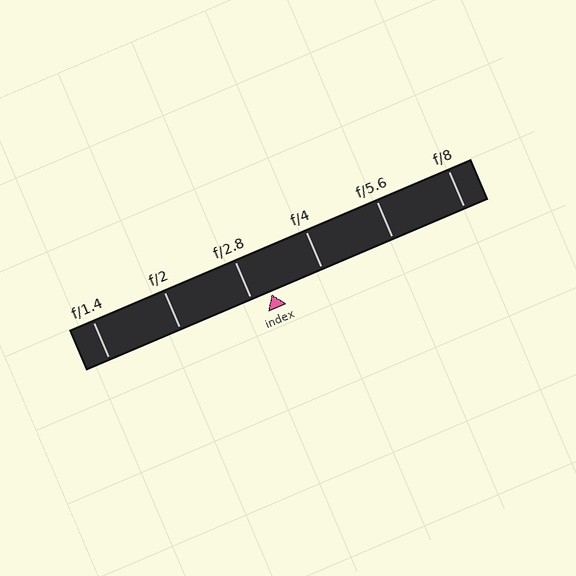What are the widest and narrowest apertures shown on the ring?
The widest aperture shown is f/1.4 and the narrowest is f/8.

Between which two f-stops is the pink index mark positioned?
The index mark is between f/2.8 and f/4.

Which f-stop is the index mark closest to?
The index mark is closest to f/2.8.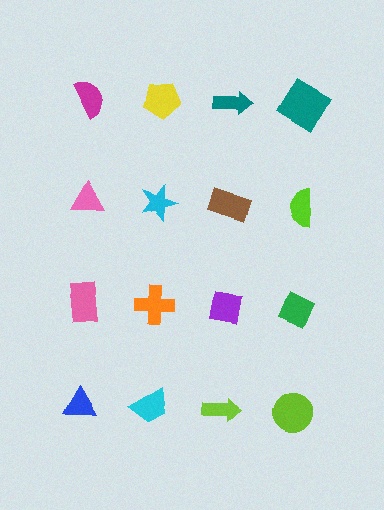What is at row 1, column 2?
A yellow pentagon.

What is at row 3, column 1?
A pink rectangle.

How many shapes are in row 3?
4 shapes.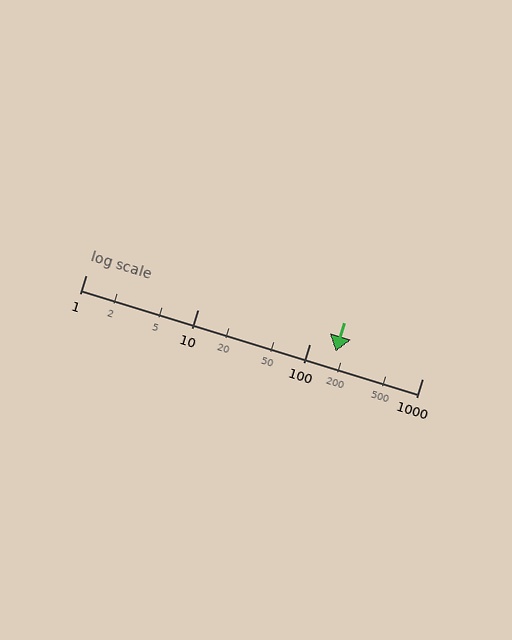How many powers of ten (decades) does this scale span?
The scale spans 3 decades, from 1 to 1000.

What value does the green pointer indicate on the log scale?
The pointer indicates approximately 170.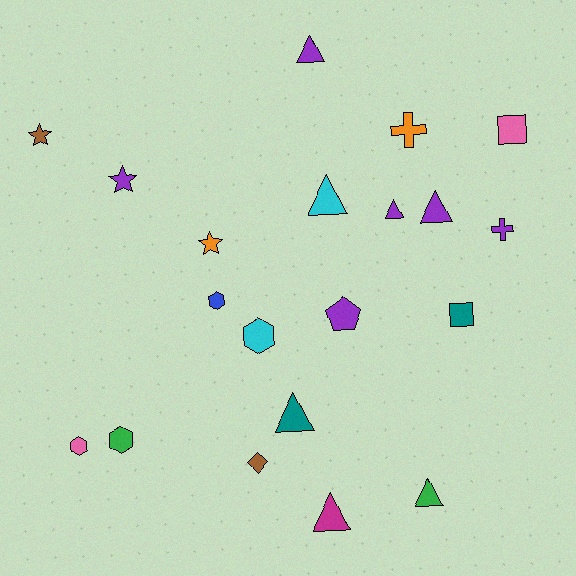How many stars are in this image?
There are 3 stars.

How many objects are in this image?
There are 20 objects.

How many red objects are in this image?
There are no red objects.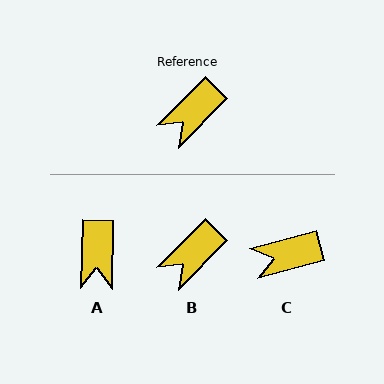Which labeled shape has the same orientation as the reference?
B.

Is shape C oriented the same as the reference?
No, it is off by about 30 degrees.